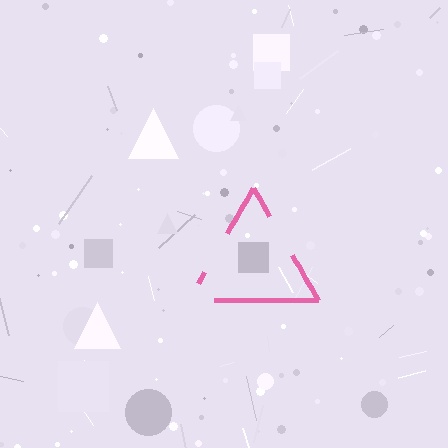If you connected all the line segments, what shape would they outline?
They would outline a triangle.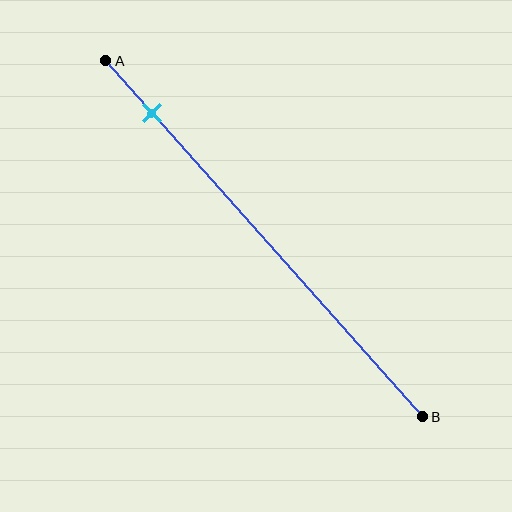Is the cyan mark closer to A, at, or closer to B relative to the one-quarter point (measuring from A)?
The cyan mark is closer to point A than the one-quarter point of segment AB.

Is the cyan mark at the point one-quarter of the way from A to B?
No, the mark is at about 15% from A, not at the 25% one-quarter point.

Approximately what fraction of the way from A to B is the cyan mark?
The cyan mark is approximately 15% of the way from A to B.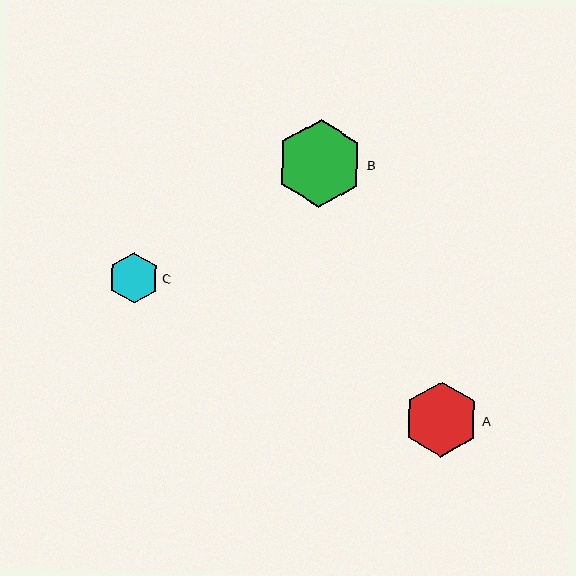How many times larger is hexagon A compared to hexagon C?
Hexagon A is approximately 1.5 times the size of hexagon C.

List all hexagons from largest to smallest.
From largest to smallest: B, A, C.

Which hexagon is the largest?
Hexagon B is the largest with a size of approximately 87 pixels.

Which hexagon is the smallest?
Hexagon C is the smallest with a size of approximately 51 pixels.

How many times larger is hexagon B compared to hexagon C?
Hexagon B is approximately 1.7 times the size of hexagon C.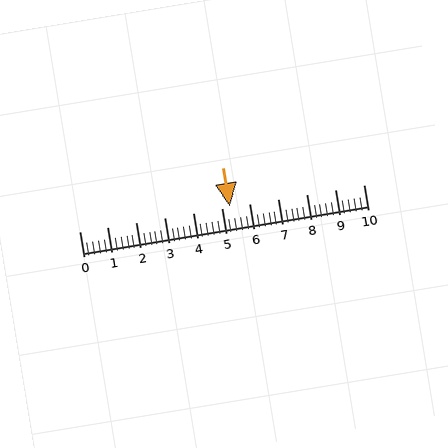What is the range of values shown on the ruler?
The ruler shows values from 0 to 10.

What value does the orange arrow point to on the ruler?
The orange arrow points to approximately 5.3.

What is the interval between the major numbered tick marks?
The major tick marks are spaced 1 units apart.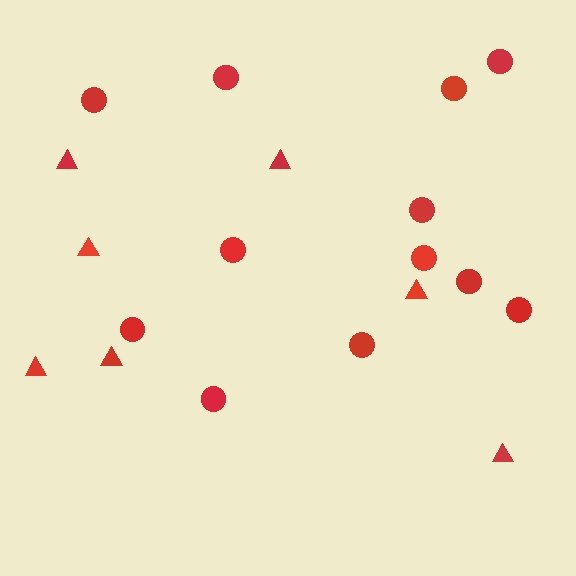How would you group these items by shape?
There are 2 groups: one group of circles (12) and one group of triangles (7).